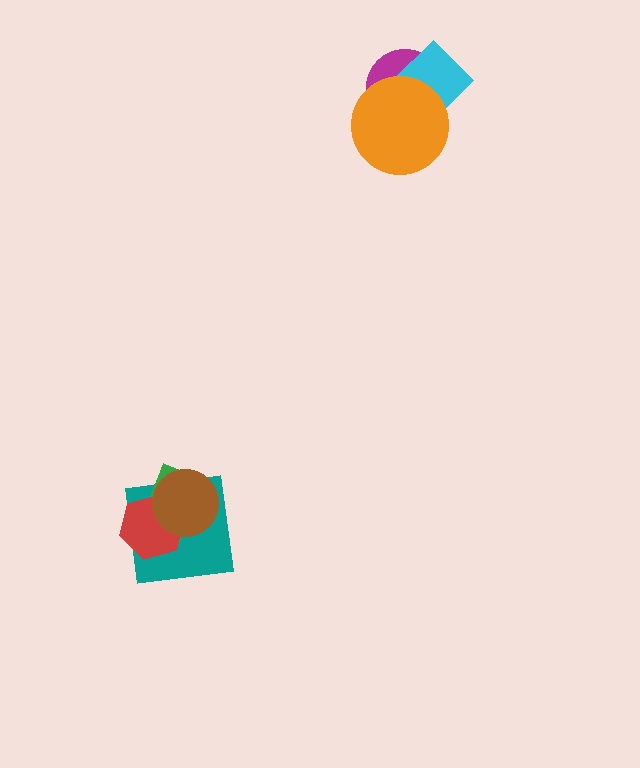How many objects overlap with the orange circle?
2 objects overlap with the orange circle.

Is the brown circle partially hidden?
No, no other shape covers it.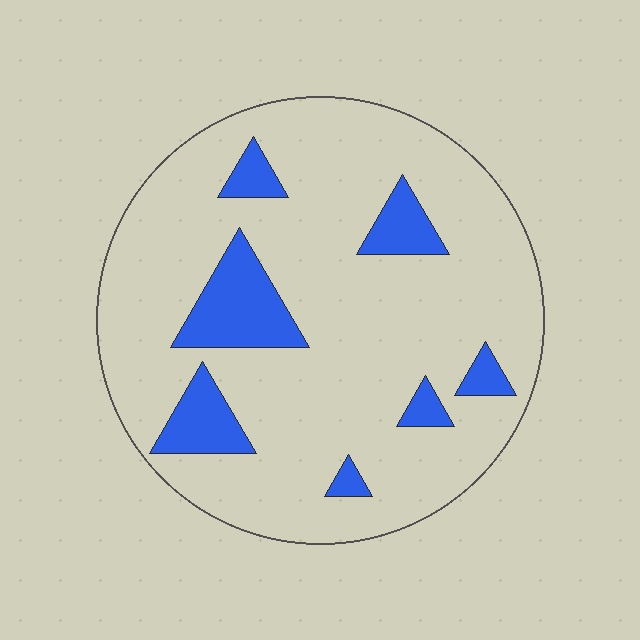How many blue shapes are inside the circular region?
7.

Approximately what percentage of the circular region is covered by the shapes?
Approximately 15%.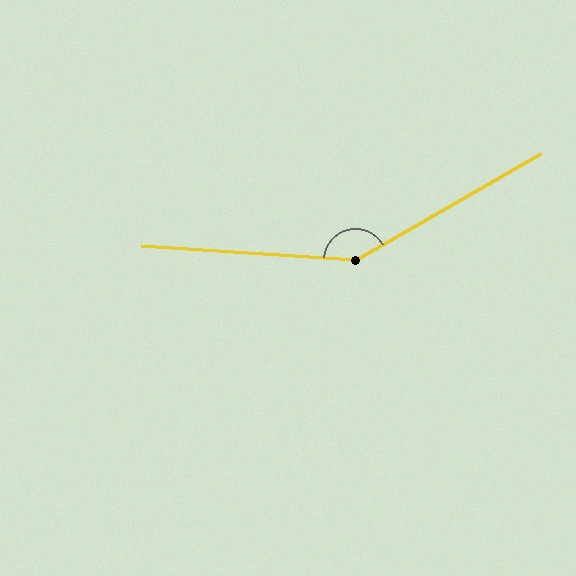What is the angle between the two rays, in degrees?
Approximately 146 degrees.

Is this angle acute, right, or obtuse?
It is obtuse.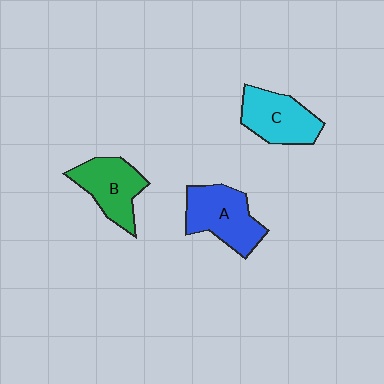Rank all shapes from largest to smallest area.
From largest to smallest: A (blue), C (cyan), B (green).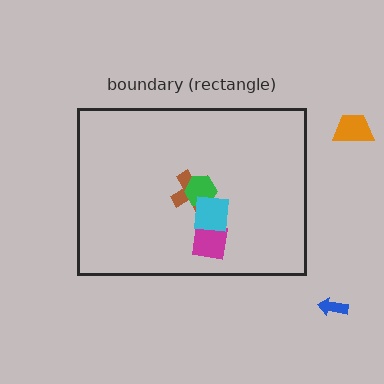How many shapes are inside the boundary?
4 inside, 2 outside.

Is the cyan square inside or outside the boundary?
Inside.